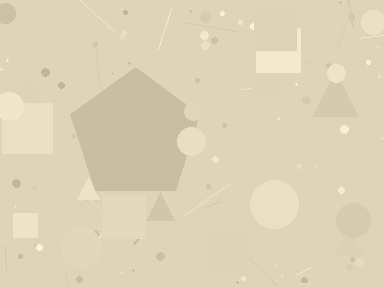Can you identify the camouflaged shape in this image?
The camouflaged shape is a pentagon.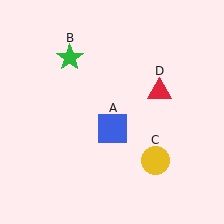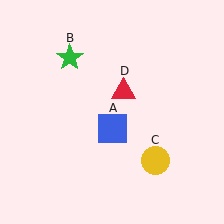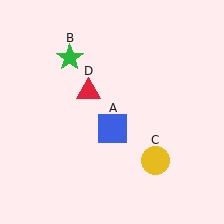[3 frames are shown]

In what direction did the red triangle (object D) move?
The red triangle (object D) moved left.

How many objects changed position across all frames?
1 object changed position: red triangle (object D).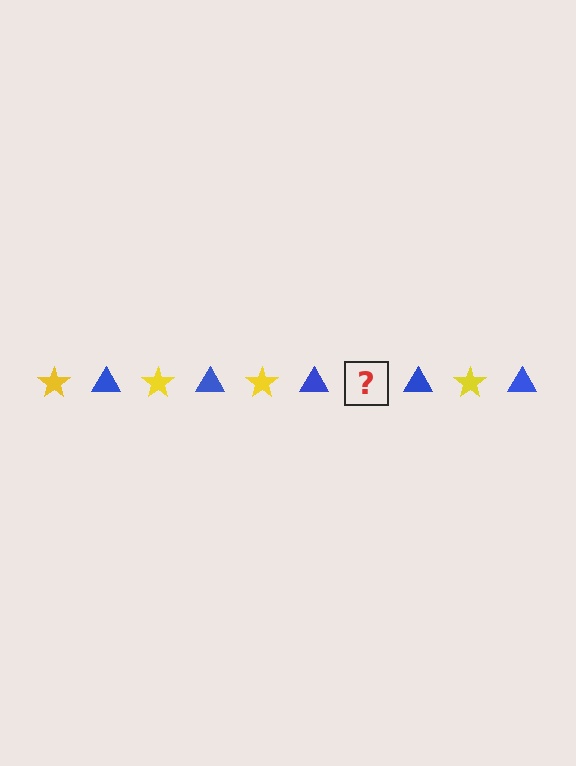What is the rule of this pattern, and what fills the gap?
The rule is that the pattern alternates between yellow star and blue triangle. The gap should be filled with a yellow star.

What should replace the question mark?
The question mark should be replaced with a yellow star.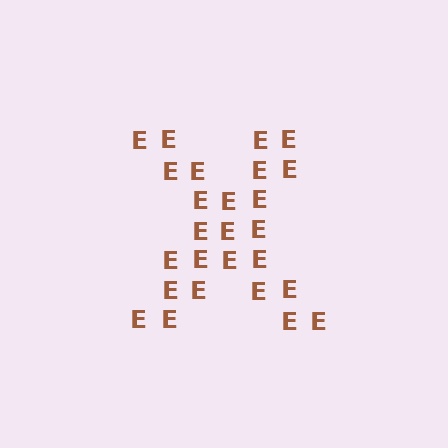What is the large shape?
The large shape is the letter X.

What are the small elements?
The small elements are letter E's.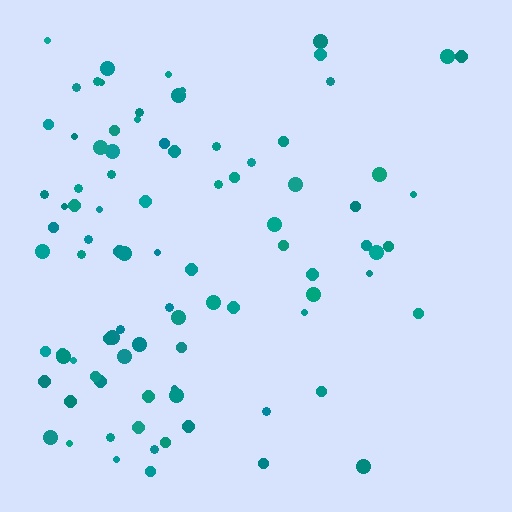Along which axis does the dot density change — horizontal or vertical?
Horizontal.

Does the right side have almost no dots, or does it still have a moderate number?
Still a moderate number, just noticeably fewer than the left.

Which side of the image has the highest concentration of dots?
The left.